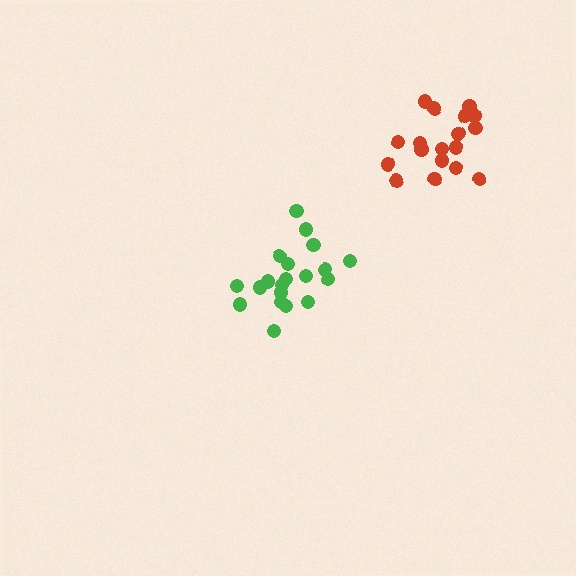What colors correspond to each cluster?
The clusters are colored: red, green.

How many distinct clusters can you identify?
There are 2 distinct clusters.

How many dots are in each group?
Group 1: 18 dots, Group 2: 20 dots (38 total).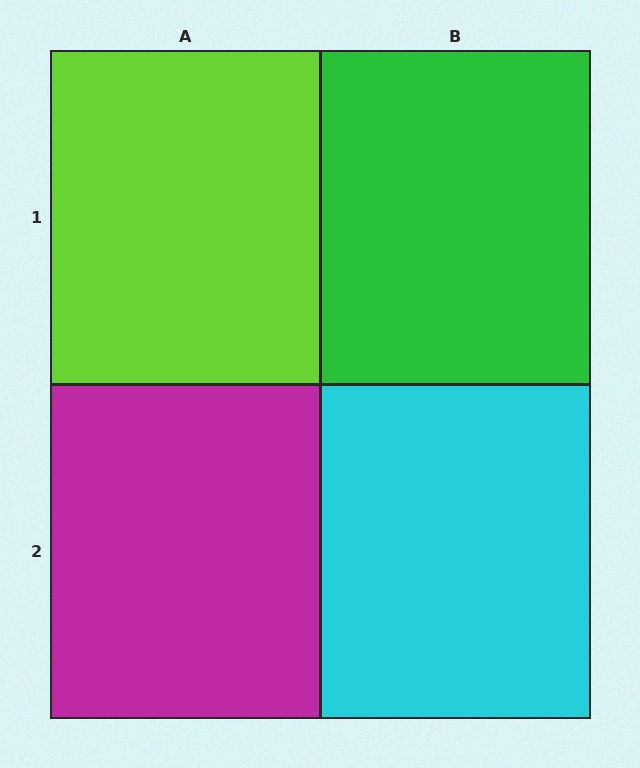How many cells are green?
1 cell is green.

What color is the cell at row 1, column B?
Green.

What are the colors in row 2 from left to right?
Magenta, cyan.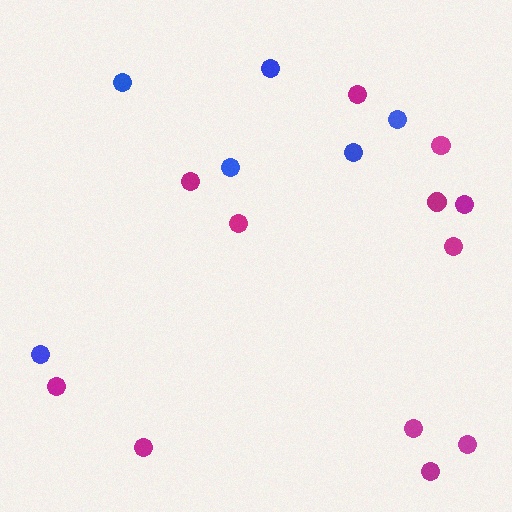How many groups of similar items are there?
There are 2 groups: one group of magenta circles (12) and one group of blue circles (6).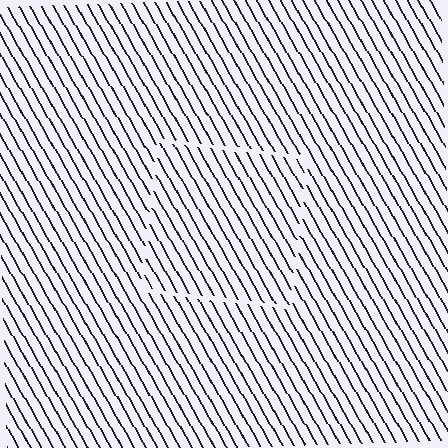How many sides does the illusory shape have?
4 sides — the line-ends trace a square.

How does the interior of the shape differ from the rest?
The interior of the shape contains the same grating, shifted by half a period — the contour is defined by the phase discontinuity where line-ends from the inner and outer gratings abut.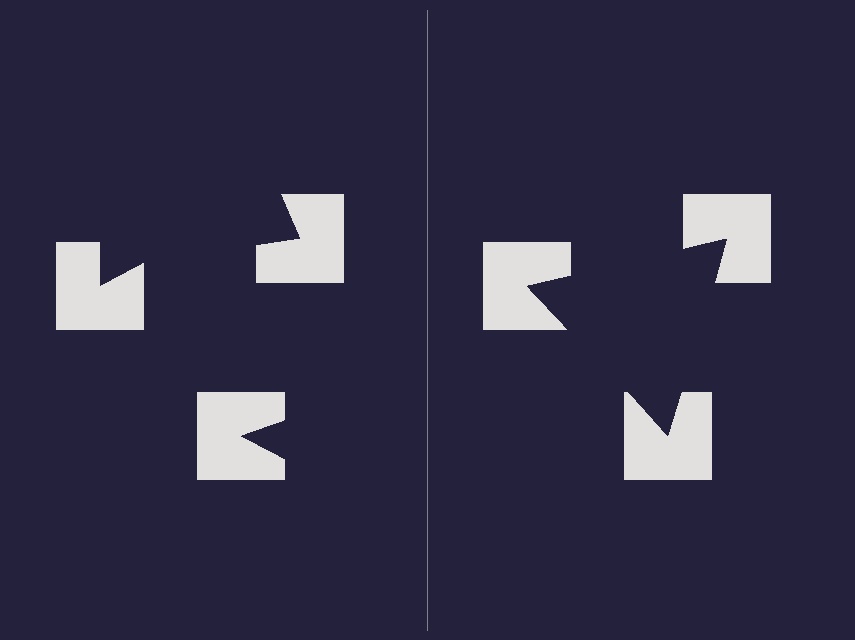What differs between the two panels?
The notched squares are positioned identically on both sides; only the wedge orientations differ. On the right they align to a triangle; on the left they are misaligned.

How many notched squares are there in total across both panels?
6 — 3 on each side.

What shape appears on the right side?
An illusory triangle.